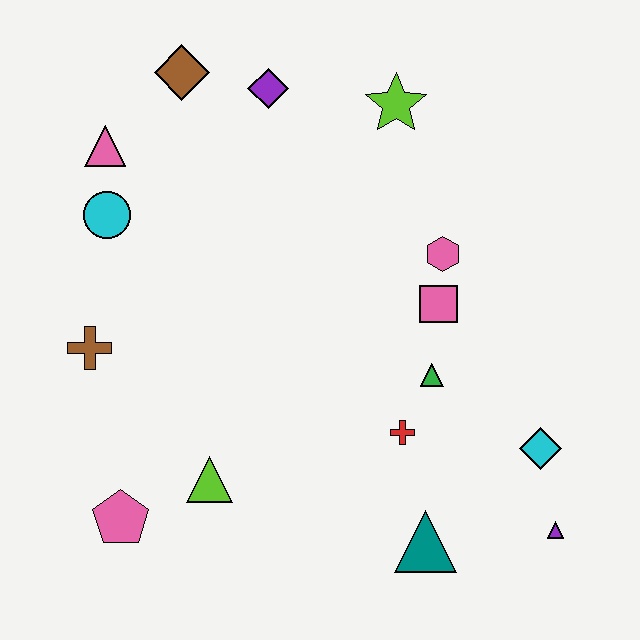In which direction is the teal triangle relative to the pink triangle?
The teal triangle is below the pink triangle.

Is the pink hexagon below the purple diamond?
Yes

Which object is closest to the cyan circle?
The pink triangle is closest to the cyan circle.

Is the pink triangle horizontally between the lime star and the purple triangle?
No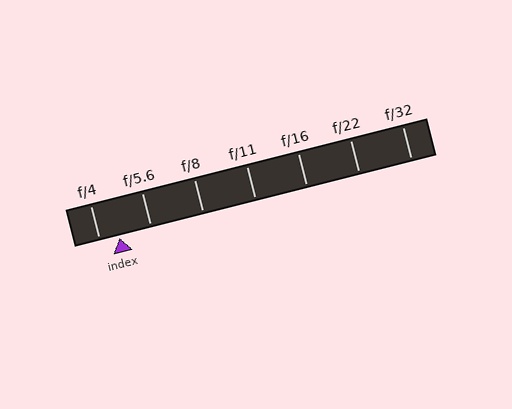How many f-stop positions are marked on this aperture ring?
There are 7 f-stop positions marked.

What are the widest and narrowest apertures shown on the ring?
The widest aperture shown is f/4 and the narrowest is f/32.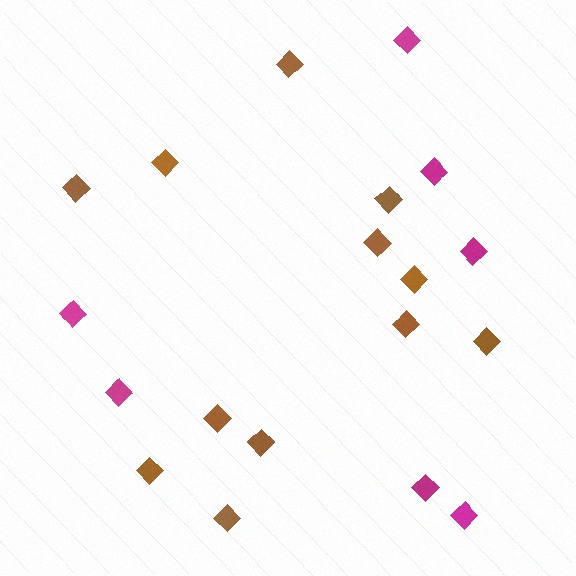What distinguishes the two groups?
There are 2 groups: one group of magenta diamonds (7) and one group of brown diamonds (12).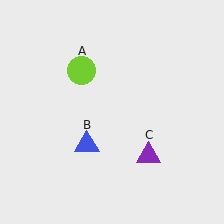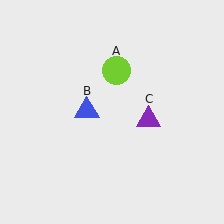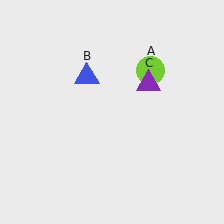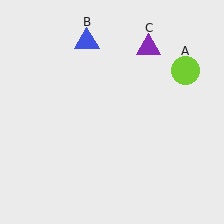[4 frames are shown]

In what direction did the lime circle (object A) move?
The lime circle (object A) moved right.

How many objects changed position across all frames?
3 objects changed position: lime circle (object A), blue triangle (object B), purple triangle (object C).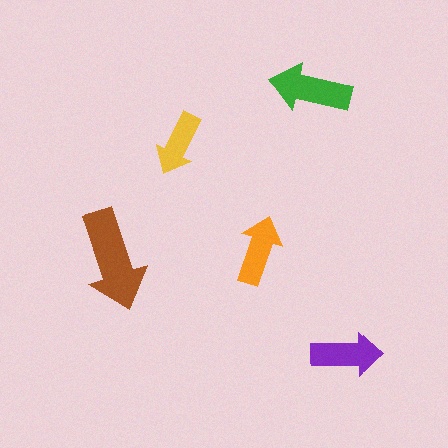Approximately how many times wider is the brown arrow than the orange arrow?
About 1.5 times wider.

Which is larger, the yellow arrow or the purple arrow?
The purple one.